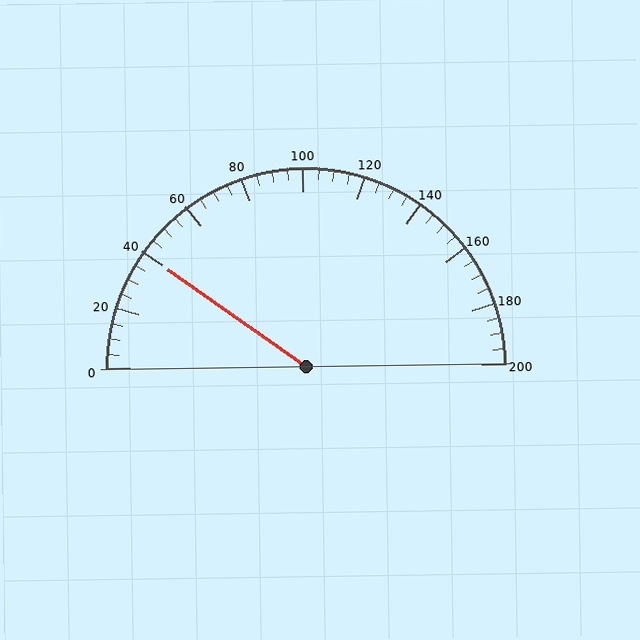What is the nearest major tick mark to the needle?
The nearest major tick mark is 40.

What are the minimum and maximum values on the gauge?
The gauge ranges from 0 to 200.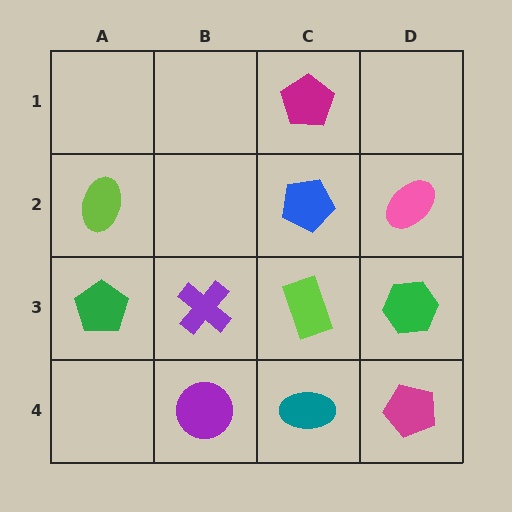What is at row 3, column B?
A purple cross.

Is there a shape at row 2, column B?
No, that cell is empty.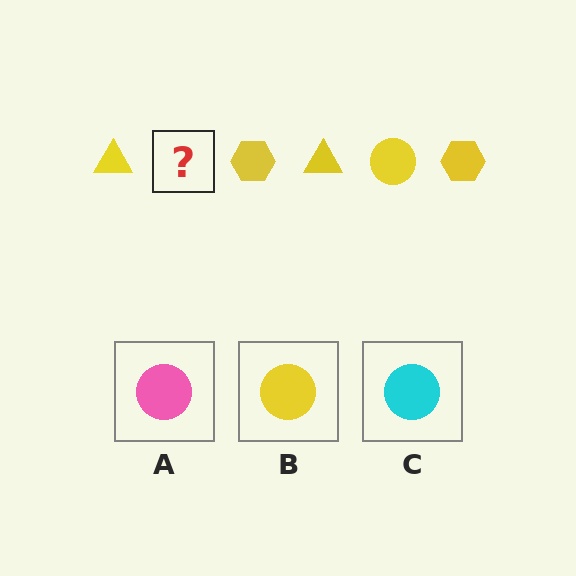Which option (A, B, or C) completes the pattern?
B.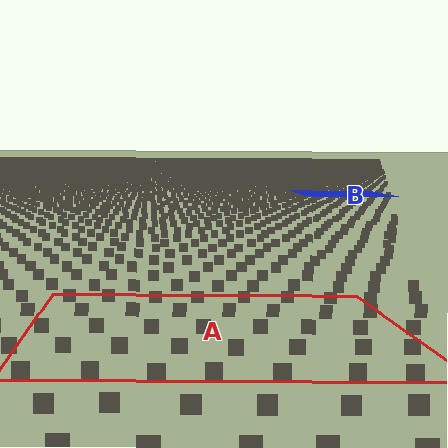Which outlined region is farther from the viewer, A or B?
Region B is farther from the viewer — the texture elements inside it appear smaller and more densely packed.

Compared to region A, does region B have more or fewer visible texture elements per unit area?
Region B has more texture elements per unit area — they are packed more densely because it is farther away.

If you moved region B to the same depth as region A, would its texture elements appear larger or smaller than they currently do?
They would appear larger. At a closer depth, the same texture elements are projected at a bigger on-screen size.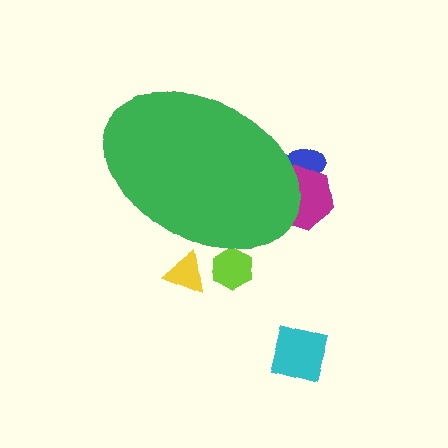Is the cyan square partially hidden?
No, the cyan square is fully visible.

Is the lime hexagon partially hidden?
Yes, the lime hexagon is partially hidden behind the green ellipse.